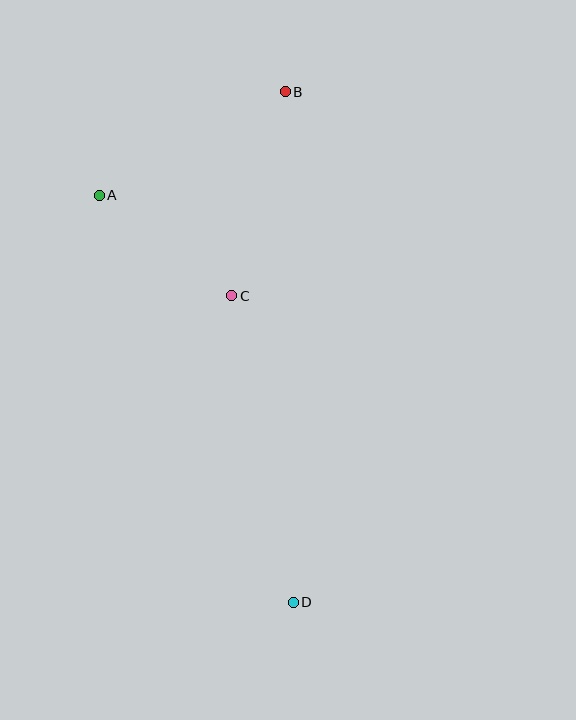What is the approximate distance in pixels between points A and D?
The distance between A and D is approximately 451 pixels.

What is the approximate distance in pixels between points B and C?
The distance between B and C is approximately 211 pixels.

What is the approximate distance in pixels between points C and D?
The distance between C and D is approximately 313 pixels.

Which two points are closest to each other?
Points A and C are closest to each other.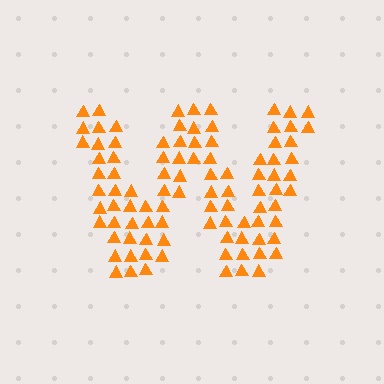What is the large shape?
The large shape is the letter W.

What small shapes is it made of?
It is made of small triangles.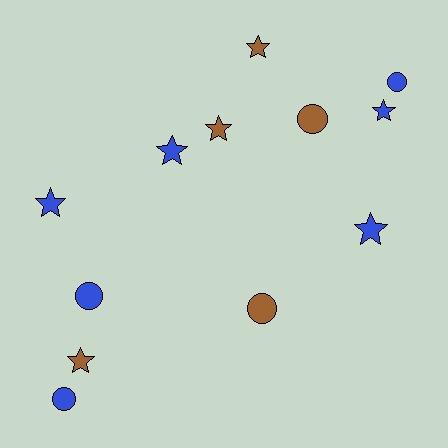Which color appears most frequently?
Blue, with 7 objects.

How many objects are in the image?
There are 12 objects.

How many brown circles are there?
There are 2 brown circles.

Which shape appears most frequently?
Star, with 7 objects.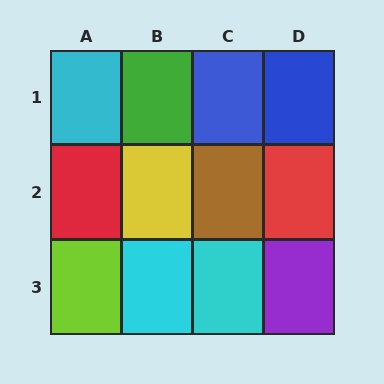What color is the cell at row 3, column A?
Lime.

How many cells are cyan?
3 cells are cyan.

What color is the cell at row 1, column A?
Cyan.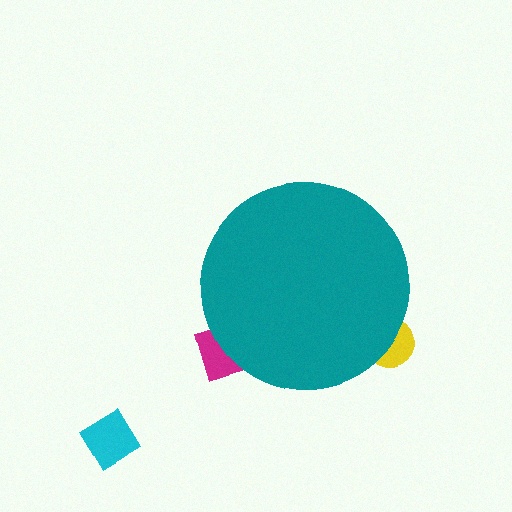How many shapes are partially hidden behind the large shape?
2 shapes are partially hidden.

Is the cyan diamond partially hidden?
No, the cyan diamond is fully visible.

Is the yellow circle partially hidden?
Yes, the yellow circle is partially hidden behind the teal circle.